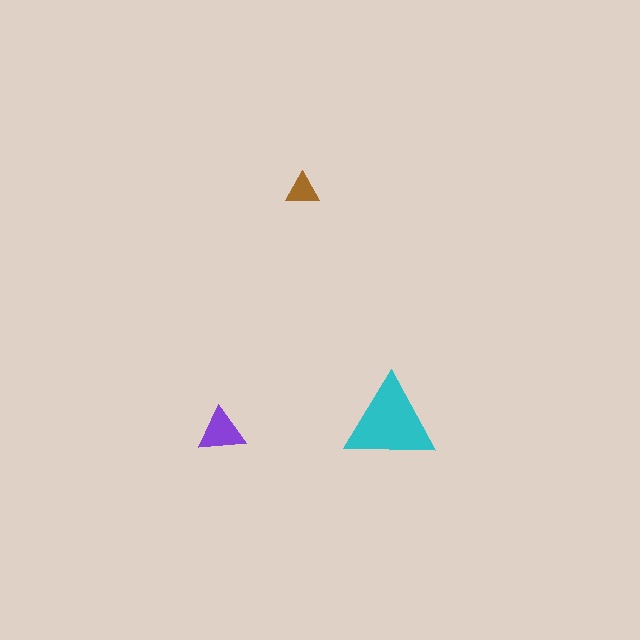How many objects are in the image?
There are 3 objects in the image.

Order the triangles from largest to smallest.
the cyan one, the purple one, the brown one.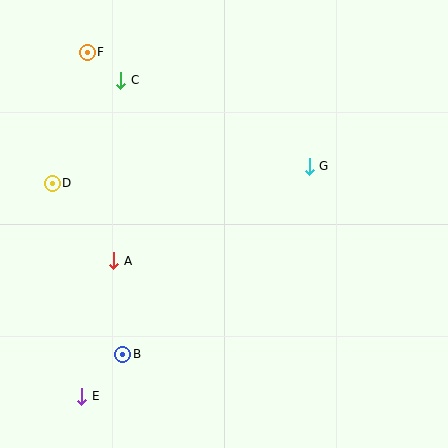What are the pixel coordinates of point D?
Point D is at (52, 183).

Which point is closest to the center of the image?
Point G at (309, 166) is closest to the center.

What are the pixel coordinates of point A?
Point A is at (114, 261).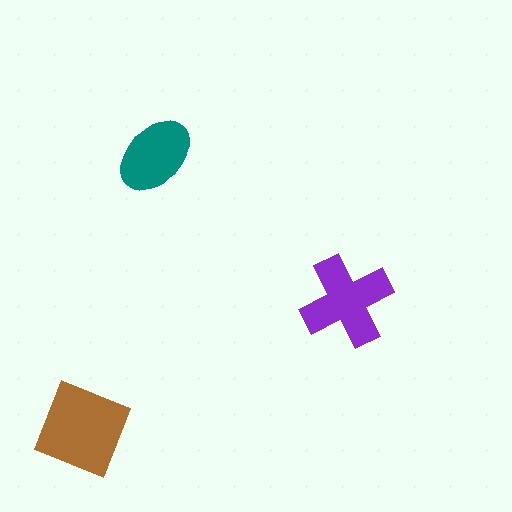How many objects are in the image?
There are 3 objects in the image.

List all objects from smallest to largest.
The teal ellipse, the purple cross, the brown diamond.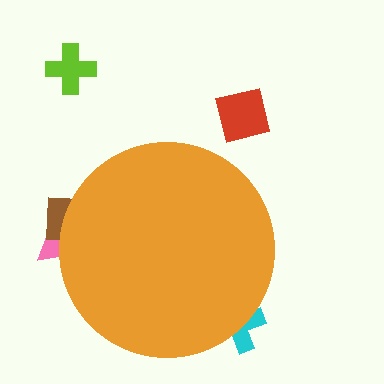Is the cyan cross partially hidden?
Yes, the cyan cross is partially hidden behind the orange circle.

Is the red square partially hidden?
No, the red square is fully visible.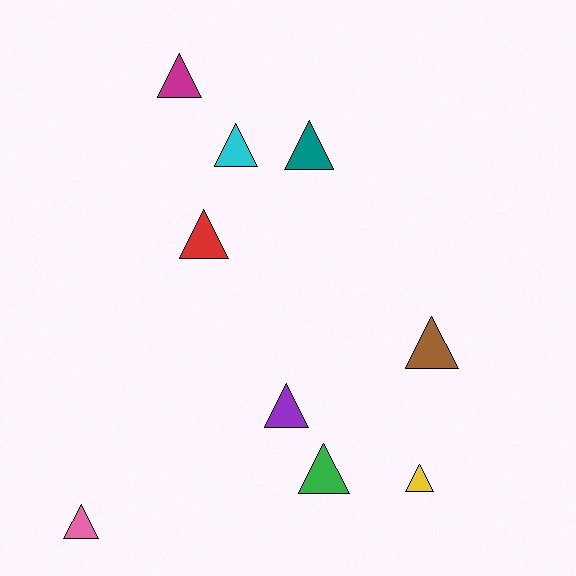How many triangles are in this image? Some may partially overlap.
There are 9 triangles.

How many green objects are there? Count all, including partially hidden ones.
There is 1 green object.